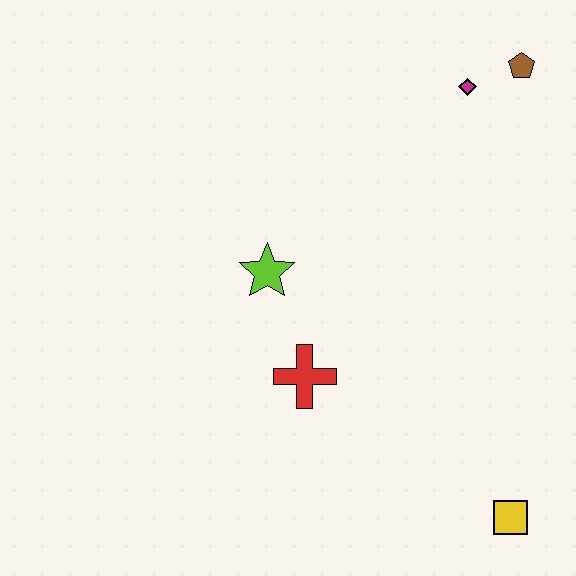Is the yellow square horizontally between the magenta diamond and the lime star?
No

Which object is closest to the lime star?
The red cross is closest to the lime star.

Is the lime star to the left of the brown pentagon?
Yes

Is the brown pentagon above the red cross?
Yes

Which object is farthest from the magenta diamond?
The yellow square is farthest from the magenta diamond.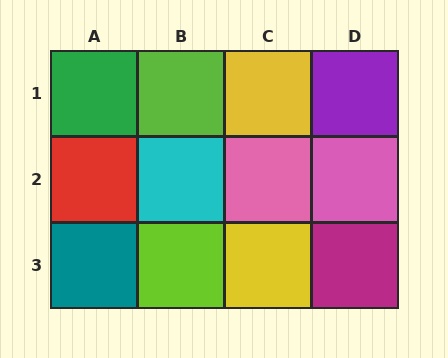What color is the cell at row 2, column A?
Red.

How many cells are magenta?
1 cell is magenta.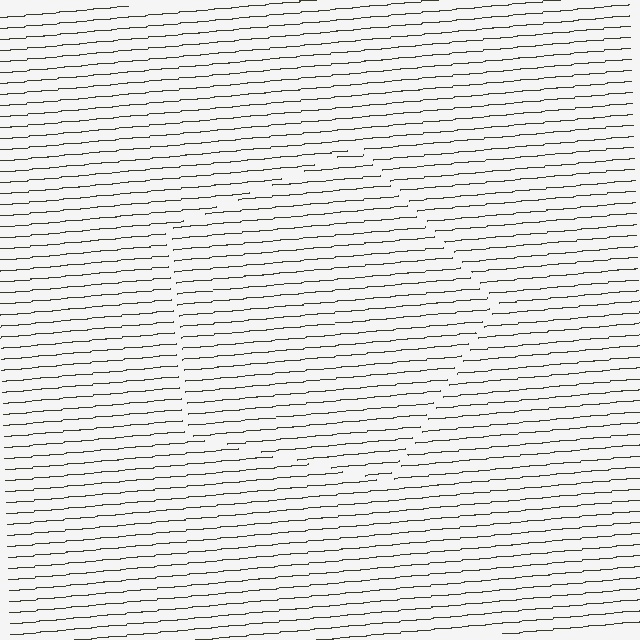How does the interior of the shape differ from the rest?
The interior of the shape contains the same grating, shifted by half a period — the contour is defined by the phase discontinuity where line-ends from the inner and outer gratings abut.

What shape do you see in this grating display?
An illusory pentagon. The interior of the shape contains the same grating, shifted by half a period — the contour is defined by the phase discontinuity where line-ends from the inner and outer gratings abut.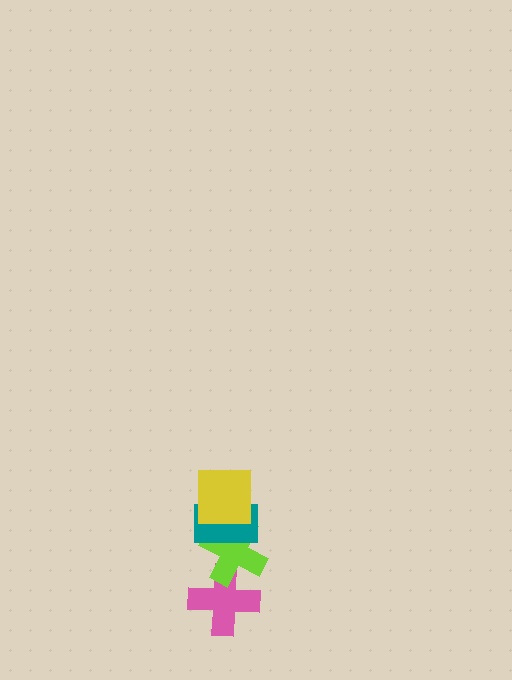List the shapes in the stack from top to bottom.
From top to bottom: the yellow square, the teal rectangle, the lime cross, the pink cross.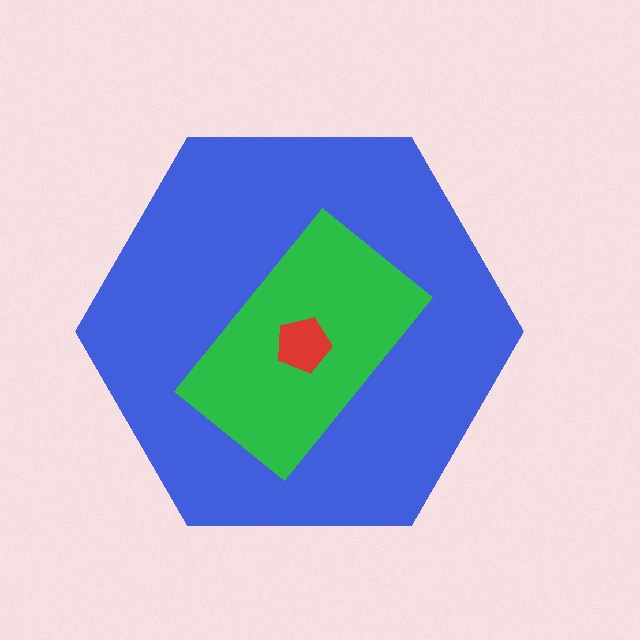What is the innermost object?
The red pentagon.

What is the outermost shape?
The blue hexagon.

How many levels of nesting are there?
3.